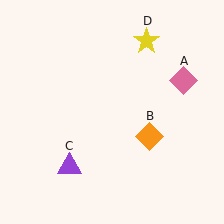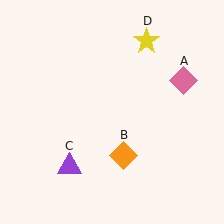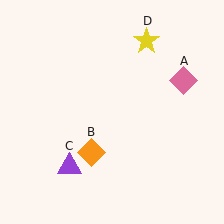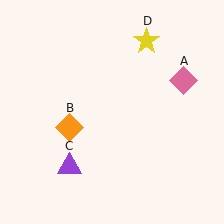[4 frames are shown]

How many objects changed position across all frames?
1 object changed position: orange diamond (object B).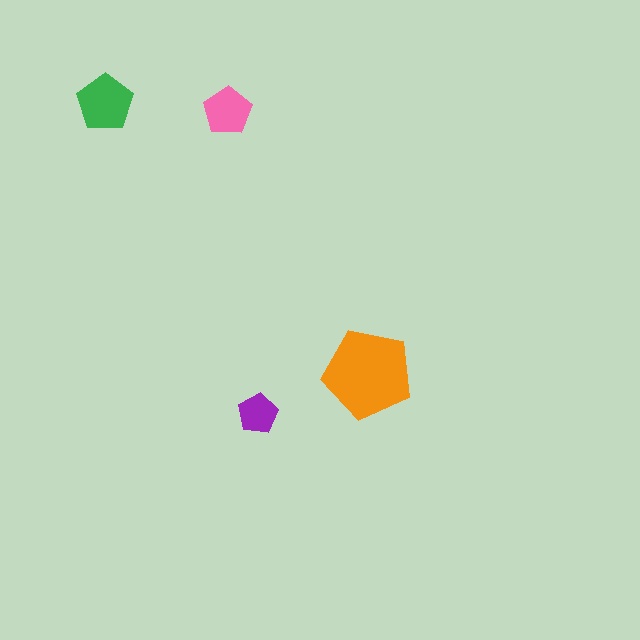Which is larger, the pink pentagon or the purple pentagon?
The pink one.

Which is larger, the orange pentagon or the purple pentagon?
The orange one.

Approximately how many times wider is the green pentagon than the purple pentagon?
About 1.5 times wider.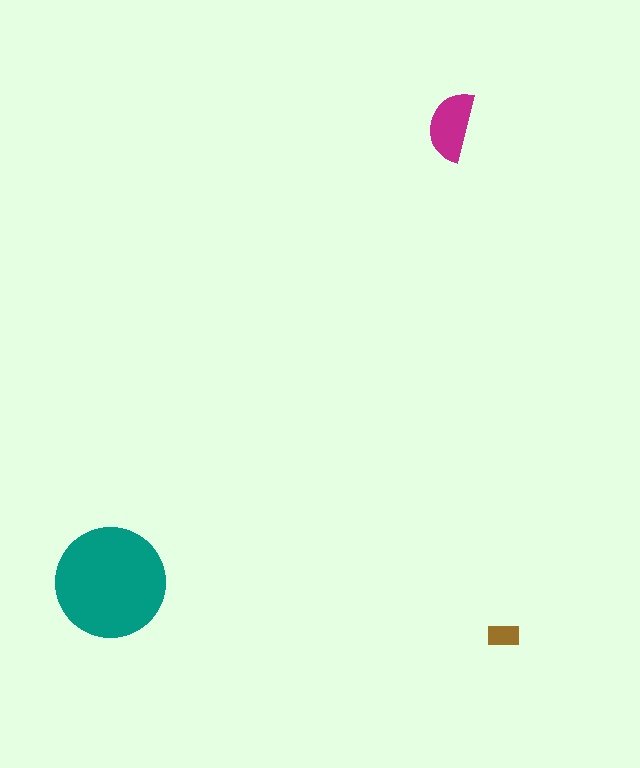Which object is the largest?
The teal circle.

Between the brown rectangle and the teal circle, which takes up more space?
The teal circle.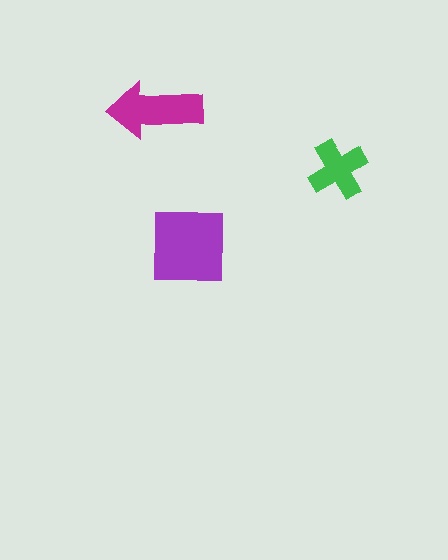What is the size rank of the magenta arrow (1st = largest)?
2nd.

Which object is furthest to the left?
The magenta arrow is leftmost.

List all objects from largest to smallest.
The purple square, the magenta arrow, the green cross.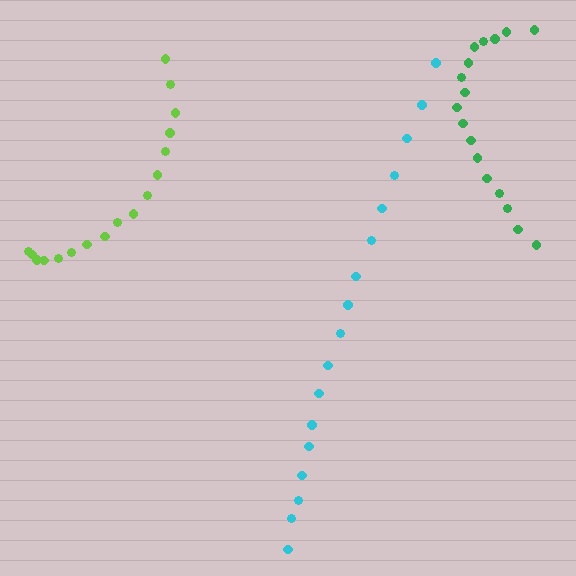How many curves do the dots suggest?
There are 3 distinct paths.